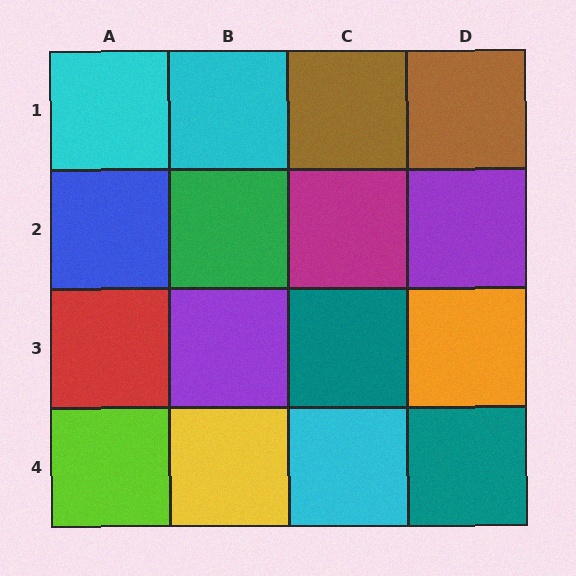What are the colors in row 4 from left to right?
Lime, yellow, cyan, teal.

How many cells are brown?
2 cells are brown.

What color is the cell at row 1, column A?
Cyan.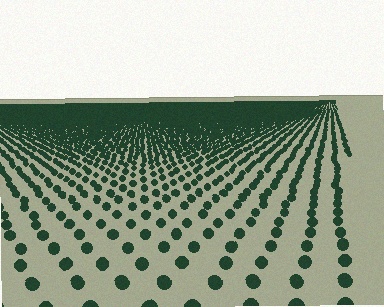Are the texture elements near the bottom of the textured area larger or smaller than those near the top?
Larger. Near the bottom, elements are closer to the viewer and appear at a bigger on-screen size.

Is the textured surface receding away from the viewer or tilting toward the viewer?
The surface is receding away from the viewer. Texture elements get smaller and denser toward the top.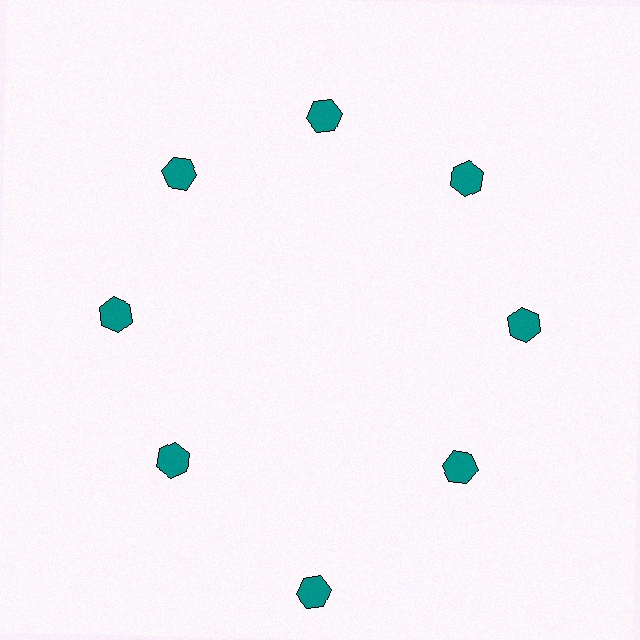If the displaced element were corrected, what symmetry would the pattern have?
It would have 8-fold rotational symmetry — the pattern would map onto itself every 45 degrees.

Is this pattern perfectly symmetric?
No. The 8 teal hexagons are arranged in a ring, but one element near the 6 o'clock position is pushed outward from the center, breaking the 8-fold rotational symmetry.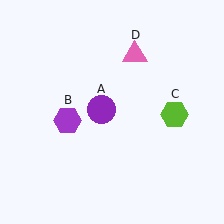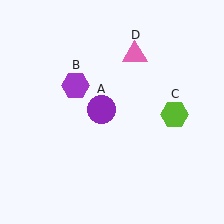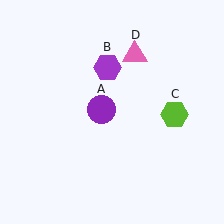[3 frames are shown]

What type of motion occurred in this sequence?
The purple hexagon (object B) rotated clockwise around the center of the scene.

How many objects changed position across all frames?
1 object changed position: purple hexagon (object B).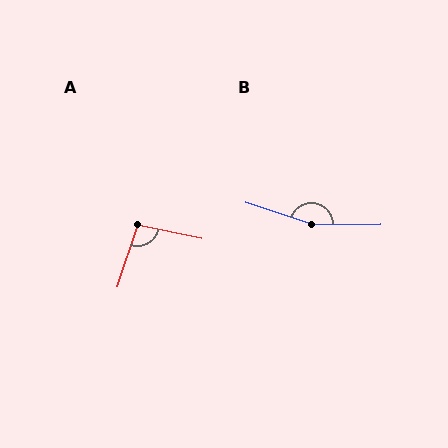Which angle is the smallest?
A, at approximately 96 degrees.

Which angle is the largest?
B, at approximately 162 degrees.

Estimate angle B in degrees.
Approximately 162 degrees.